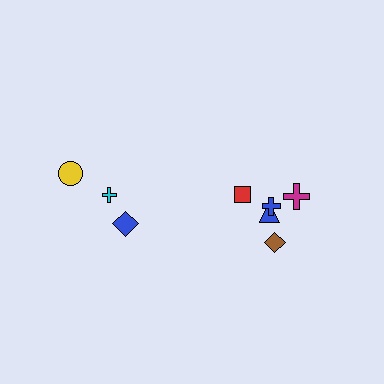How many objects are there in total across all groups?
There are 8 objects.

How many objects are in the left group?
There are 3 objects.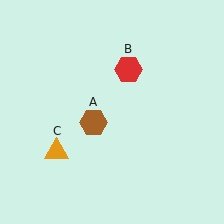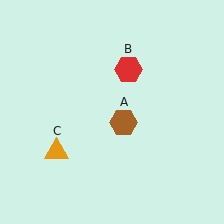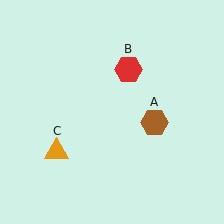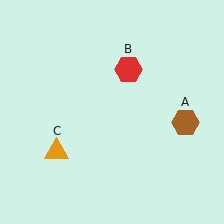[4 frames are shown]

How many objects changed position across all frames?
1 object changed position: brown hexagon (object A).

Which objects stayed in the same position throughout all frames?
Red hexagon (object B) and orange triangle (object C) remained stationary.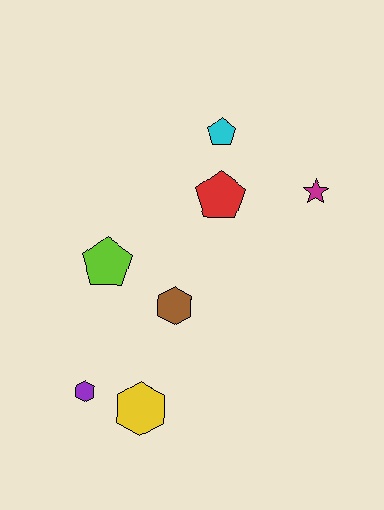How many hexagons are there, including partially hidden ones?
There are 3 hexagons.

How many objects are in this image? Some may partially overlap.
There are 7 objects.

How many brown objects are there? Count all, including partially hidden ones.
There is 1 brown object.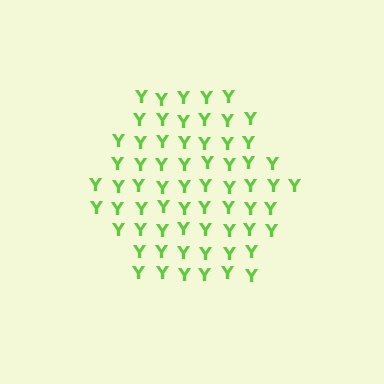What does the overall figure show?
The overall figure shows a hexagon.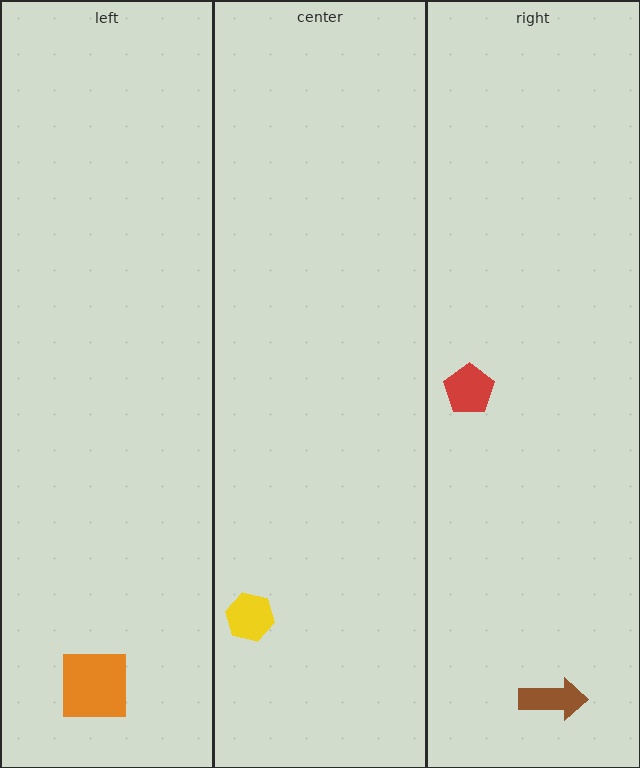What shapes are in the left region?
The orange square.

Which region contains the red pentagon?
The right region.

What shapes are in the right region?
The red pentagon, the brown arrow.